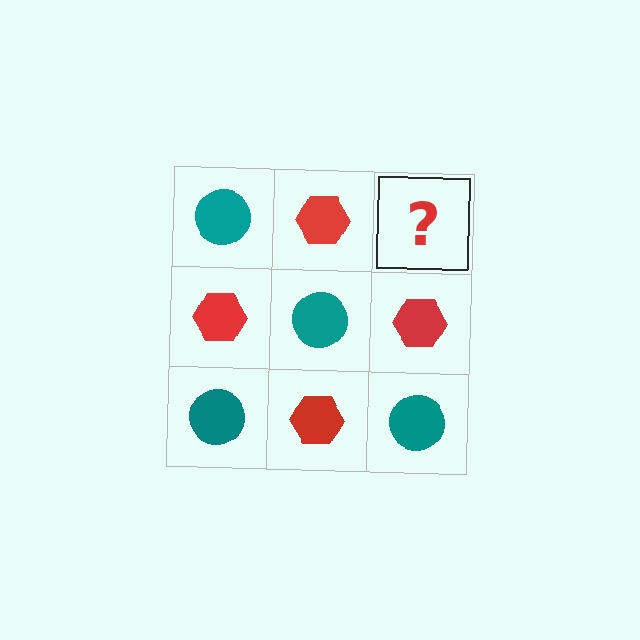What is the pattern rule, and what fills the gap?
The rule is that it alternates teal circle and red hexagon in a checkerboard pattern. The gap should be filled with a teal circle.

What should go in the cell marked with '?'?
The missing cell should contain a teal circle.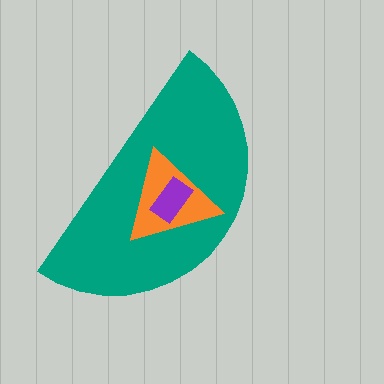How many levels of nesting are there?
3.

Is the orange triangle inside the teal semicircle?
Yes.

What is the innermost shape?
The purple rectangle.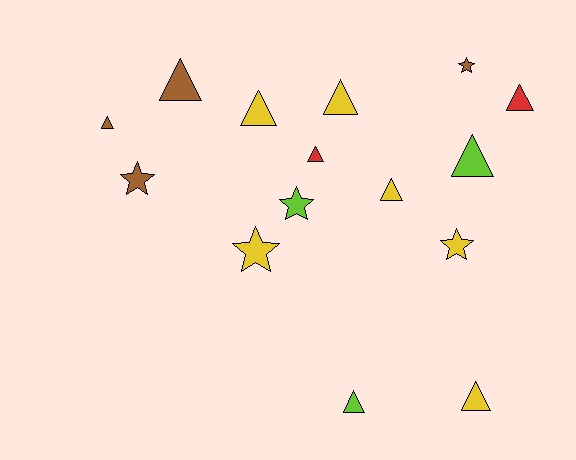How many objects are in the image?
There are 15 objects.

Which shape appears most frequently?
Triangle, with 10 objects.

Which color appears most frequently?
Yellow, with 6 objects.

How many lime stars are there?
There is 1 lime star.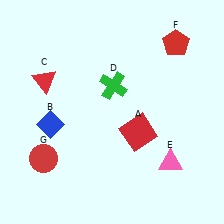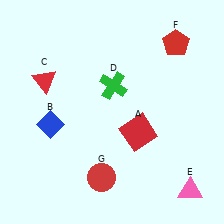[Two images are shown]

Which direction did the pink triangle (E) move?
The pink triangle (E) moved down.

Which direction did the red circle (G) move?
The red circle (G) moved right.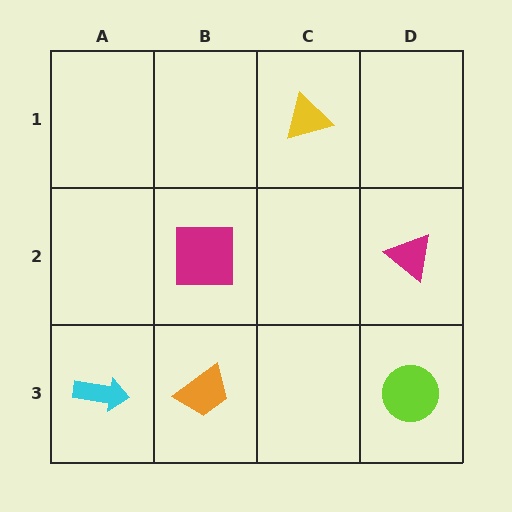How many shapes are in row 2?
2 shapes.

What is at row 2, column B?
A magenta square.